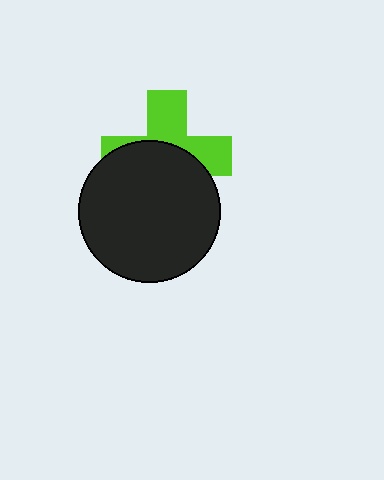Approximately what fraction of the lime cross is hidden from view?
Roughly 54% of the lime cross is hidden behind the black circle.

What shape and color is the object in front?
The object in front is a black circle.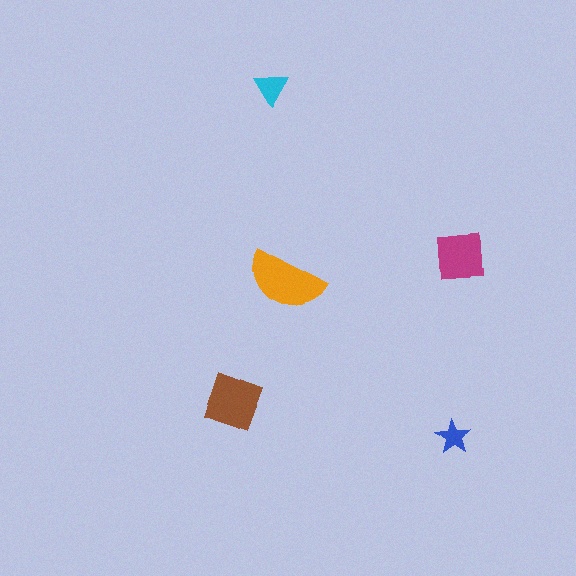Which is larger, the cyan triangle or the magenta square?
The magenta square.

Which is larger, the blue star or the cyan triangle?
The cyan triangle.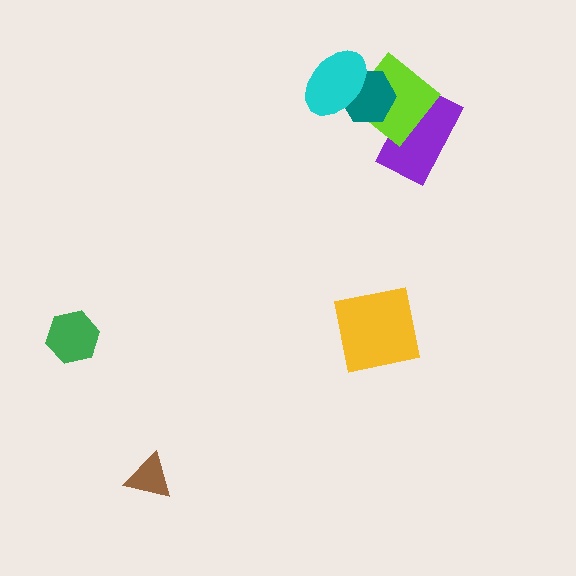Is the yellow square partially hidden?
No, no other shape covers it.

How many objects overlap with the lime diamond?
3 objects overlap with the lime diamond.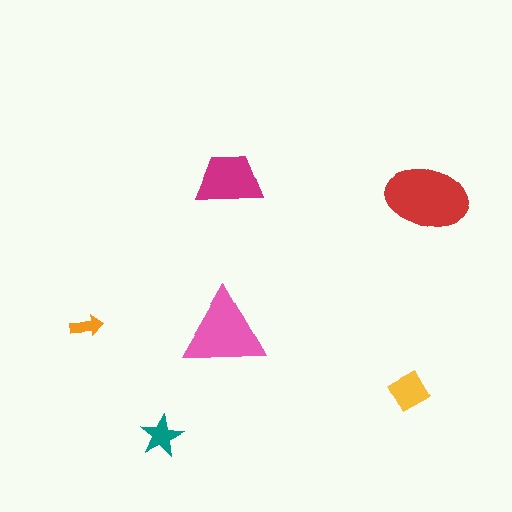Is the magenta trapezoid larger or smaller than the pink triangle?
Smaller.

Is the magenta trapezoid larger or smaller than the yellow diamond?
Larger.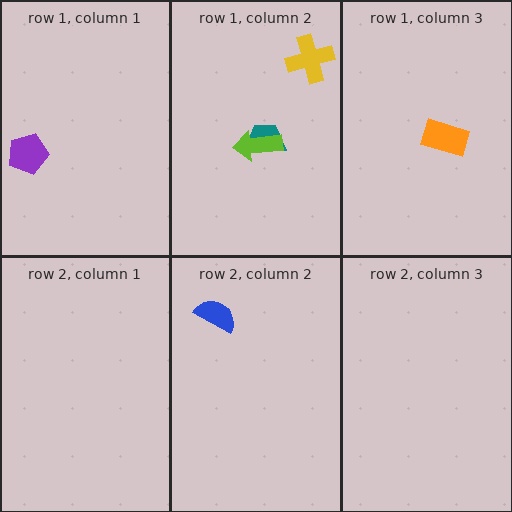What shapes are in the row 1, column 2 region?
The yellow cross, the teal trapezoid, the lime arrow.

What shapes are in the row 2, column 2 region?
The blue semicircle.